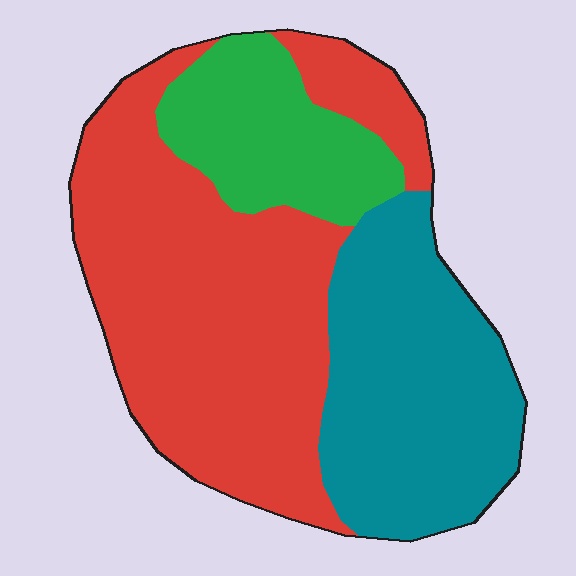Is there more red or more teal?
Red.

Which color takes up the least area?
Green, at roughly 15%.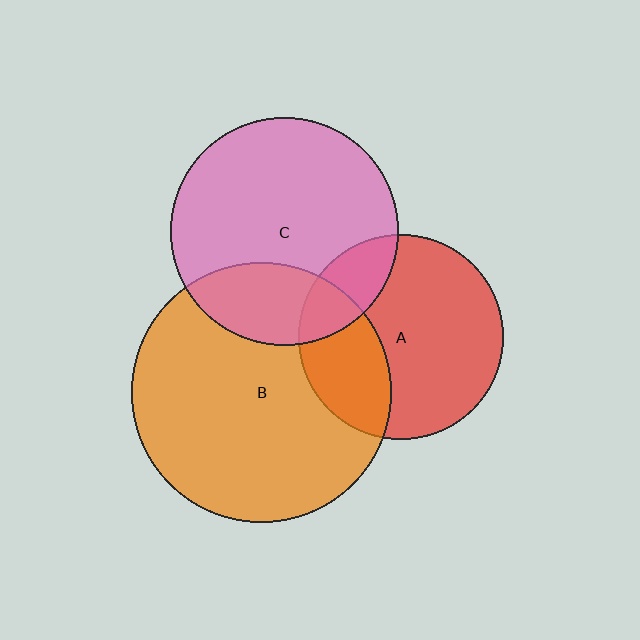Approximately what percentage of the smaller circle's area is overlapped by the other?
Approximately 25%.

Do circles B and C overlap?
Yes.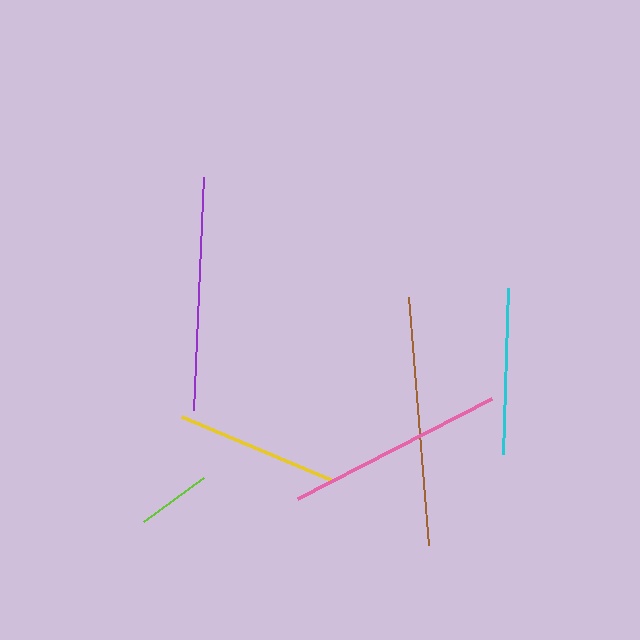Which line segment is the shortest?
The lime line is the shortest at approximately 74 pixels.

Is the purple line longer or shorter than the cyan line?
The purple line is longer than the cyan line.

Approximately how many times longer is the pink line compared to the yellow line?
The pink line is approximately 1.3 times the length of the yellow line.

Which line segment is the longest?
The brown line is the longest at approximately 250 pixels.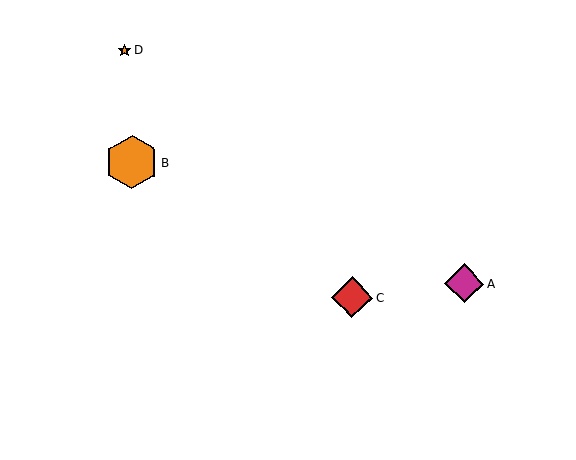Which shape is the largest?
The orange hexagon (labeled B) is the largest.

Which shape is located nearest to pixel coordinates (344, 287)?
The red diamond (labeled C) at (352, 297) is nearest to that location.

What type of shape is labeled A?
Shape A is a magenta diamond.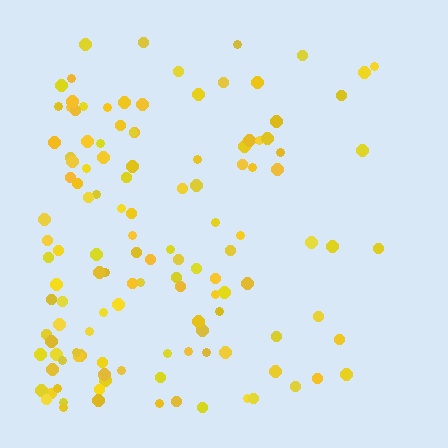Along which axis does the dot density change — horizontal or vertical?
Horizontal.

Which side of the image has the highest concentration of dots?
The left.